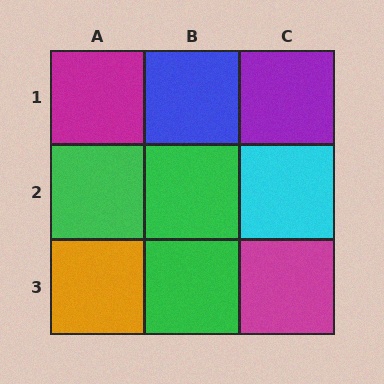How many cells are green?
3 cells are green.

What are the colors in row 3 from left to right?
Orange, green, magenta.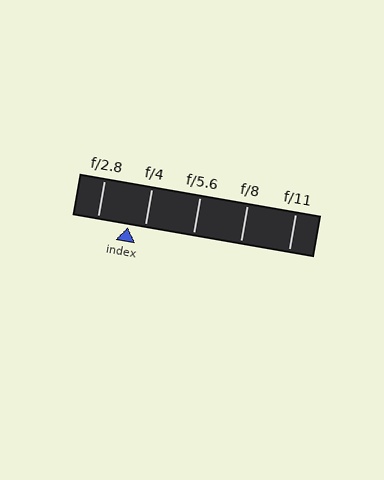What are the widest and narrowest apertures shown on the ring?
The widest aperture shown is f/2.8 and the narrowest is f/11.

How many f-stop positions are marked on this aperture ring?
There are 5 f-stop positions marked.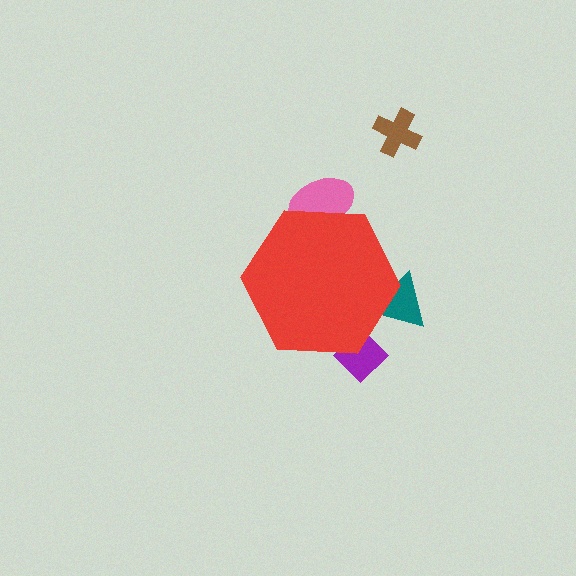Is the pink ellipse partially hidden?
Yes, the pink ellipse is partially hidden behind the red hexagon.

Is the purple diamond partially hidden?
Yes, the purple diamond is partially hidden behind the red hexagon.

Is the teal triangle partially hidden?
Yes, the teal triangle is partially hidden behind the red hexagon.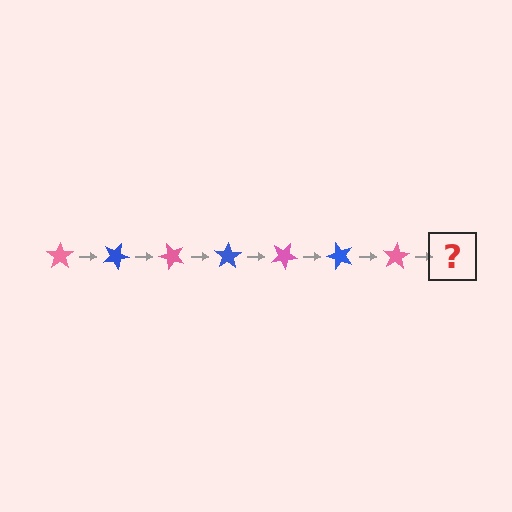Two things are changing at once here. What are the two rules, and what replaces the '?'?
The two rules are that it rotates 25 degrees each step and the color cycles through pink and blue. The '?' should be a blue star, rotated 175 degrees from the start.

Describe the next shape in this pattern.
It should be a blue star, rotated 175 degrees from the start.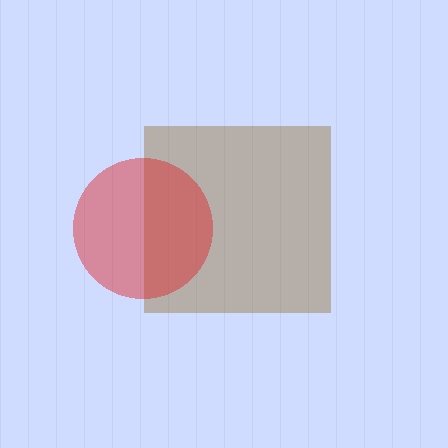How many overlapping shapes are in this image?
There are 2 overlapping shapes in the image.